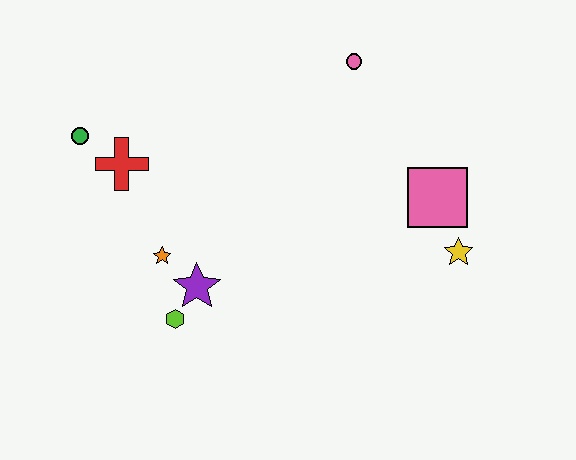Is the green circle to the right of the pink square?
No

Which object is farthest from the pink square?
The green circle is farthest from the pink square.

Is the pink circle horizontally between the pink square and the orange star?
Yes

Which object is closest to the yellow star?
The pink square is closest to the yellow star.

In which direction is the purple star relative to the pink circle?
The purple star is below the pink circle.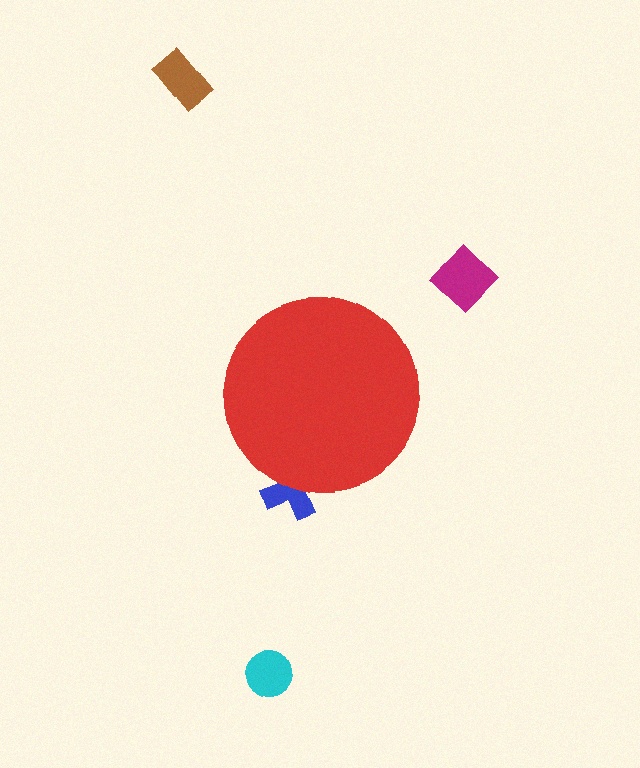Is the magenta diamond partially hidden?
No, the magenta diamond is fully visible.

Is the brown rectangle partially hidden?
No, the brown rectangle is fully visible.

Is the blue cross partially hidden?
Yes, the blue cross is partially hidden behind the red circle.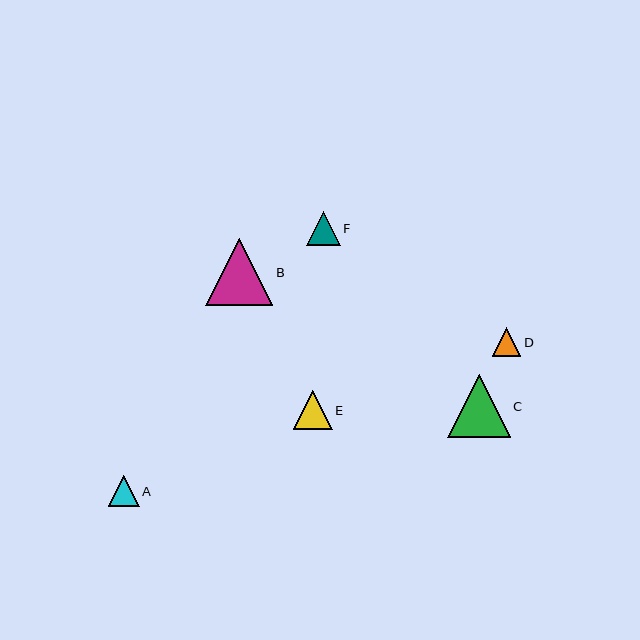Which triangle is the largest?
Triangle B is the largest with a size of approximately 67 pixels.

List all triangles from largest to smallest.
From largest to smallest: B, C, E, F, A, D.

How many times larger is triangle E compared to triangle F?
Triangle E is approximately 1.2 times the size of triangle F.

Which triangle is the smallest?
Triangle D is the smallest with a size of approximately 28 pixels.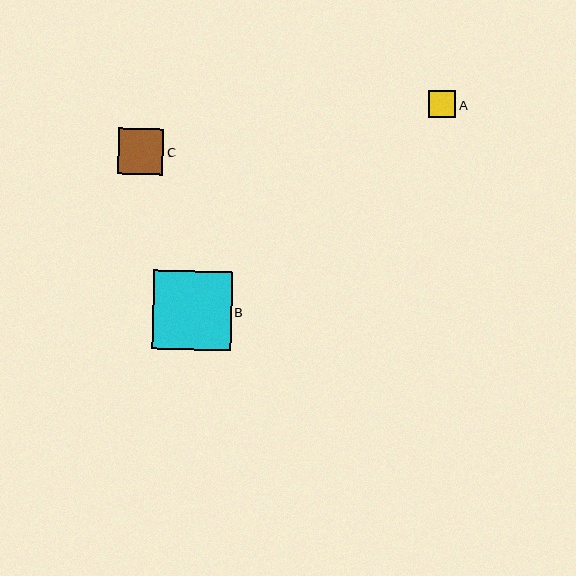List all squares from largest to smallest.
From largest to smallest: B, C, A.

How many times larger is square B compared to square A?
Square B is approximately 2.9 times the size of square A.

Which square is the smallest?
Square A is the smallest with a size of approximately 27 pixels.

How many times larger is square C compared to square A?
Square C is approximately 1.7 times the size of square A.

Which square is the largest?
Square B is the largest with a size of approximately 79 pixels.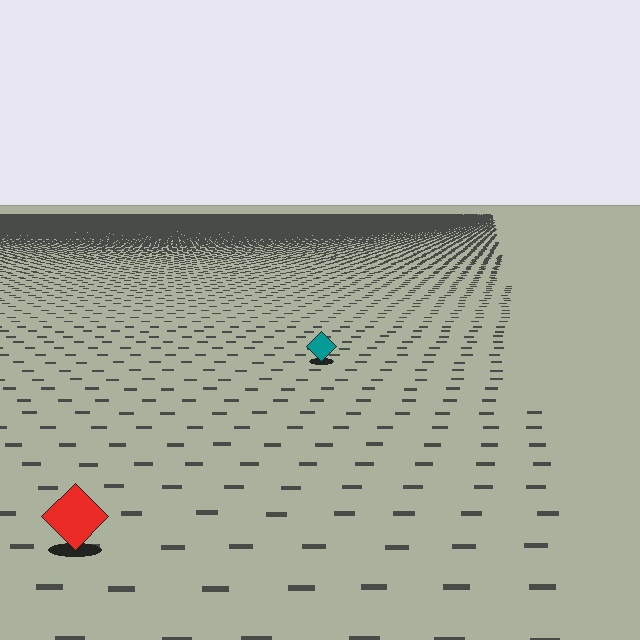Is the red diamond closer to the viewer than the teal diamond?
Yes. The red diamond is closer — you can tell from the texture gradient: the ground texture is coarser near it.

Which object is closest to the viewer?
The red diamond is closest. The texture marks near it are larger and more spread out.